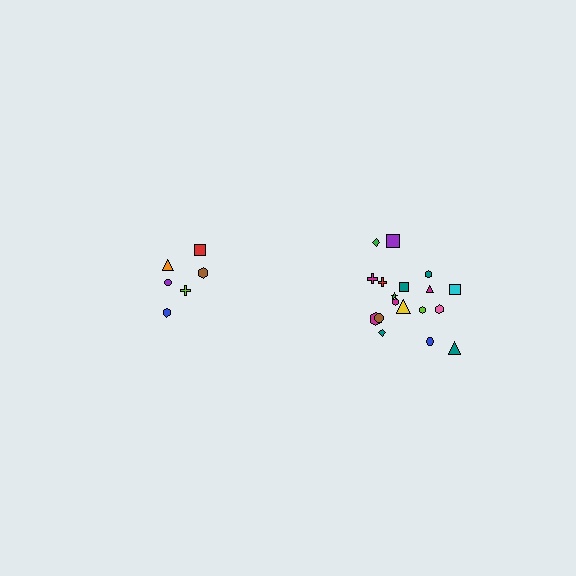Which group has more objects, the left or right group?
The right group.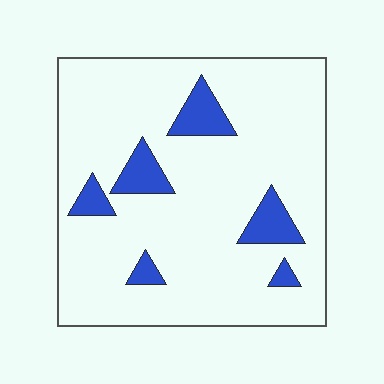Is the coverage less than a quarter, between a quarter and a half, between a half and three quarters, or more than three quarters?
Less than a quarter.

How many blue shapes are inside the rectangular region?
6.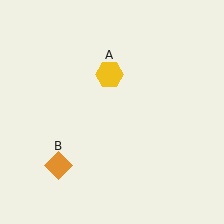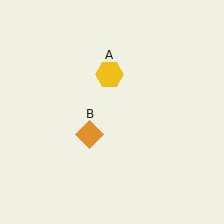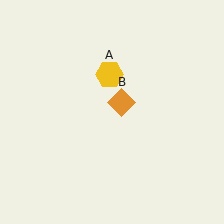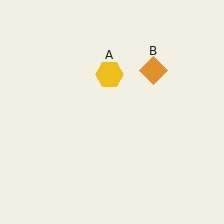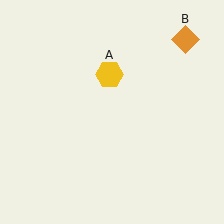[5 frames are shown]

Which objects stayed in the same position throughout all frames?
Yellow hexagon (object A) remained stationary.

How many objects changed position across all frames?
1 object changed position: orange diamond (object B).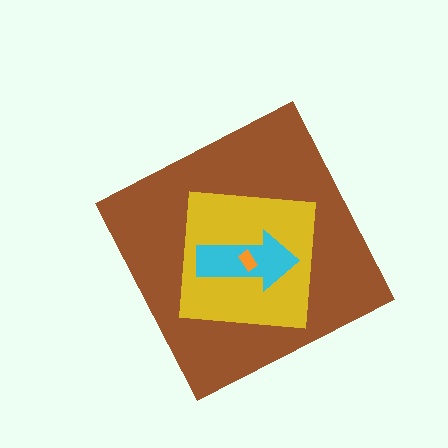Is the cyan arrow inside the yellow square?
Yes.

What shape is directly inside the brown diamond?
The yellow square.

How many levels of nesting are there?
4.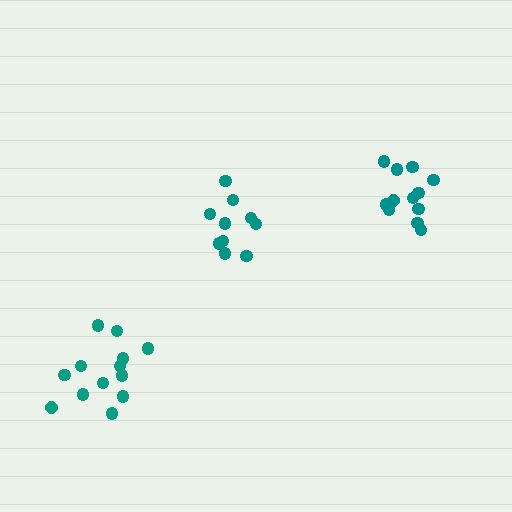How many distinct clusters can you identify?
There are 3 distinct clusters.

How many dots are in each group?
Group 1: 10 dots, Group 2: 13 dots, Group 3: 13 dots (36 total).